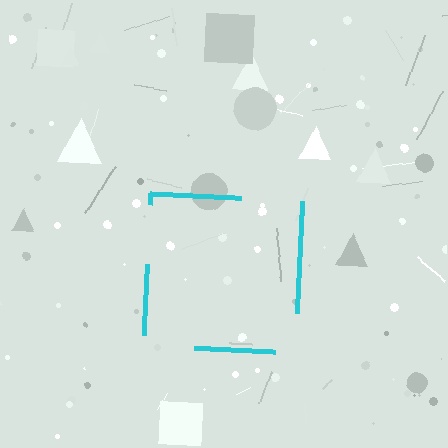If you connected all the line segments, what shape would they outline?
They would outline a square.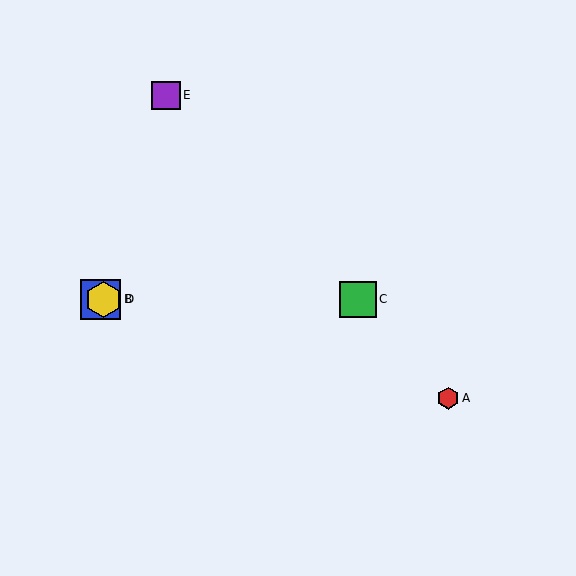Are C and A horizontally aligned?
No, C is at y≈299 and A is at y≈398.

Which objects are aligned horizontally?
Objects B, C, D are aligned horizontally.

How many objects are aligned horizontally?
3 objects (B, C, D) are aligned horizontally.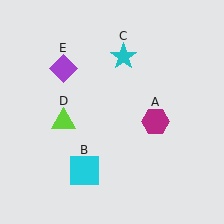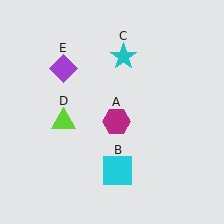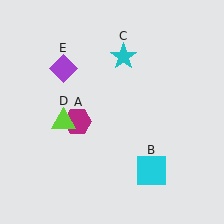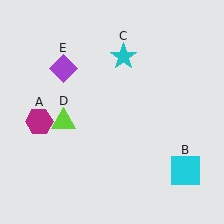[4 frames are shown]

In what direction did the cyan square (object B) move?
The cyan square (object B) moved right.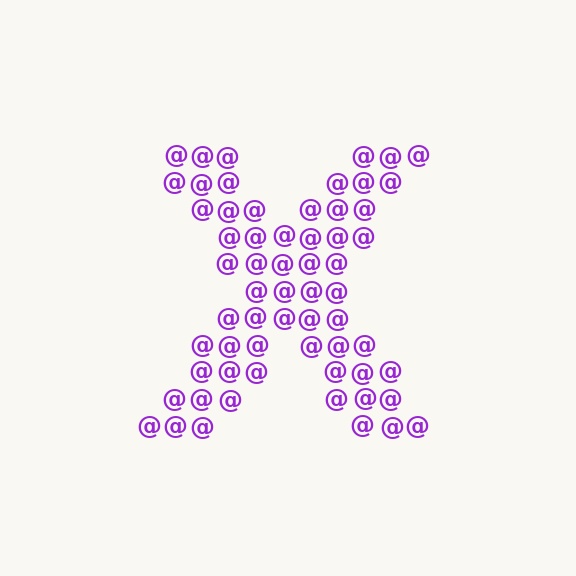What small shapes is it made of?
It is made of small at signs.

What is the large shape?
The large shape is the letter X.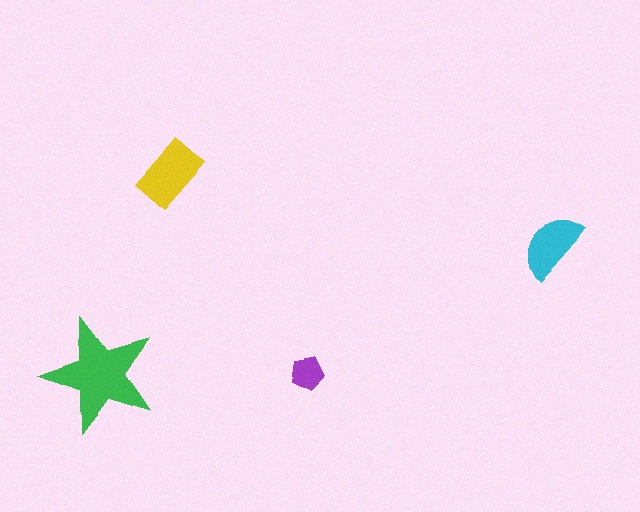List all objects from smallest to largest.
The purple pentagon, the cyan semicircle, the yellow rectangle, the green star.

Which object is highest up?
The yellow rectangle is topmost.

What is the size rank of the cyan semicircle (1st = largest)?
3rd.